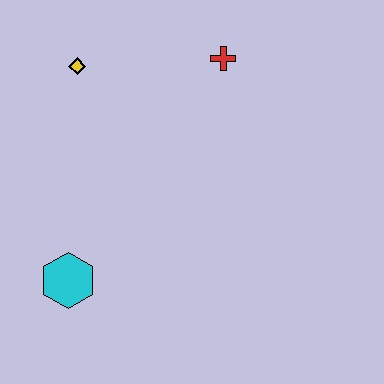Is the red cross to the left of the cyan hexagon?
No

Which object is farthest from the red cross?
The cyan hexagon is farthest from the red cross.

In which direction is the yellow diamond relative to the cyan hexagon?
The yellow diamond is above the cyan hexagon.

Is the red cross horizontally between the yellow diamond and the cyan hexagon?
No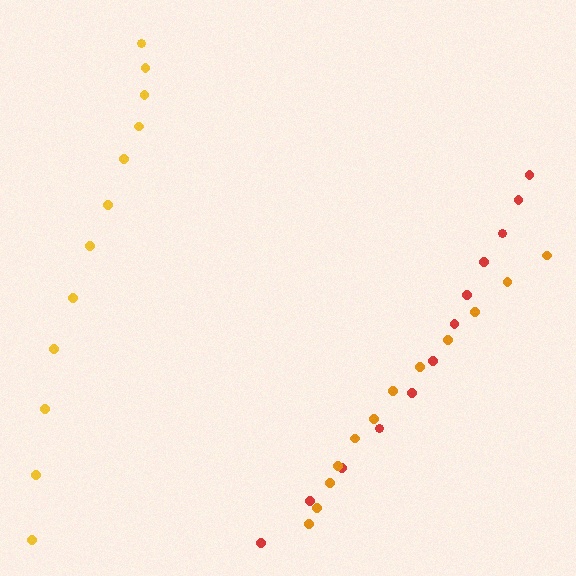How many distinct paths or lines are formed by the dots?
There are 3 distinct paths.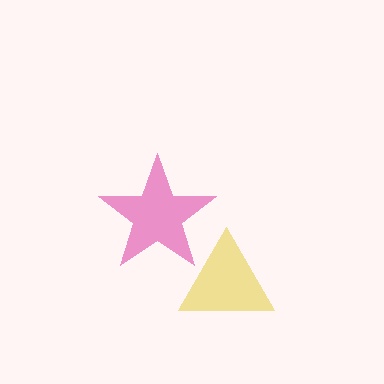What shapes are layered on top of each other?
The layered shapes are: a yellow triangle, a pink star.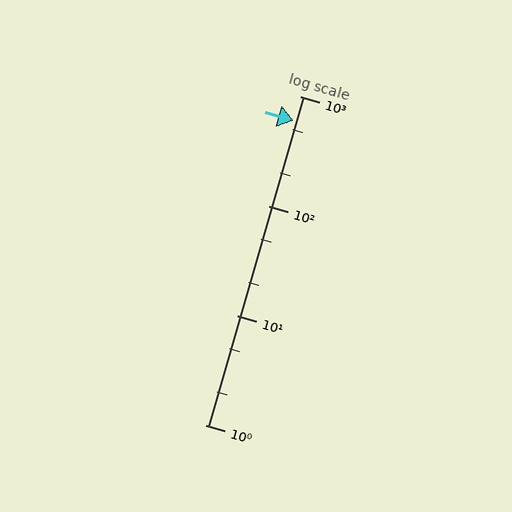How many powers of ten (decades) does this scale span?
The scale spans 3 decades, from 1 to 1000.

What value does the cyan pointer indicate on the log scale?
The pointer indicates approximately 600.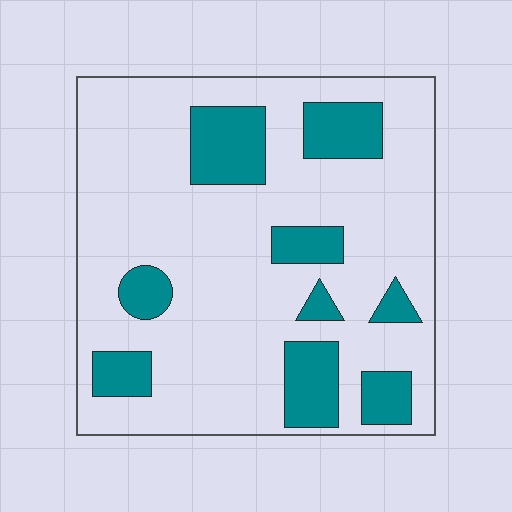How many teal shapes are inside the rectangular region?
9.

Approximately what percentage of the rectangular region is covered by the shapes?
Approximately 20%.